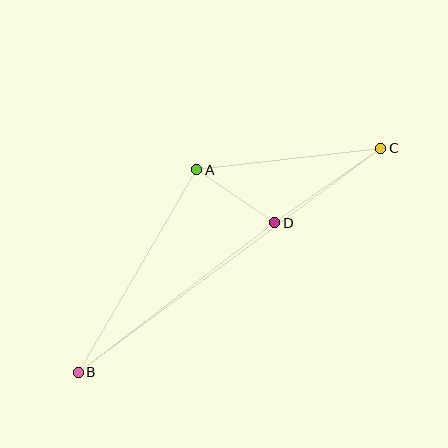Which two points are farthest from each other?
Points B and C are farthest from each other.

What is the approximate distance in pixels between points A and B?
The distance between A and B is approximately 234 pixels.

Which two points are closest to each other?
Points A and D are closest to each other.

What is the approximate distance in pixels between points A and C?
The distance between A and C is approximately 185 pixels.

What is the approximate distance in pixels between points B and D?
The distance between B and D is approximately 247 pixels.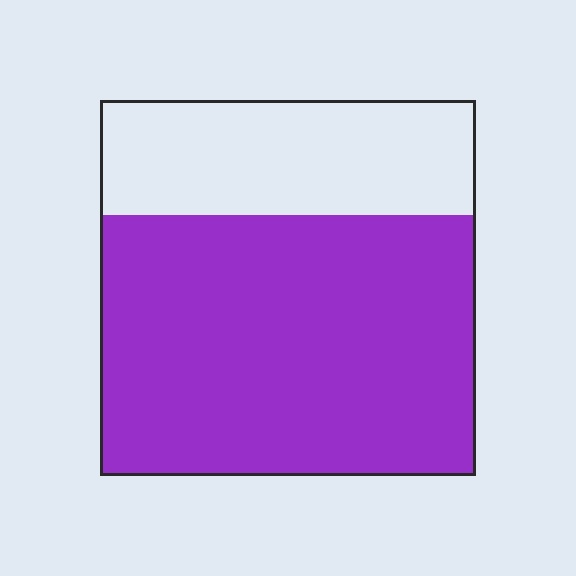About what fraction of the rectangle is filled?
About two thirds (2/3).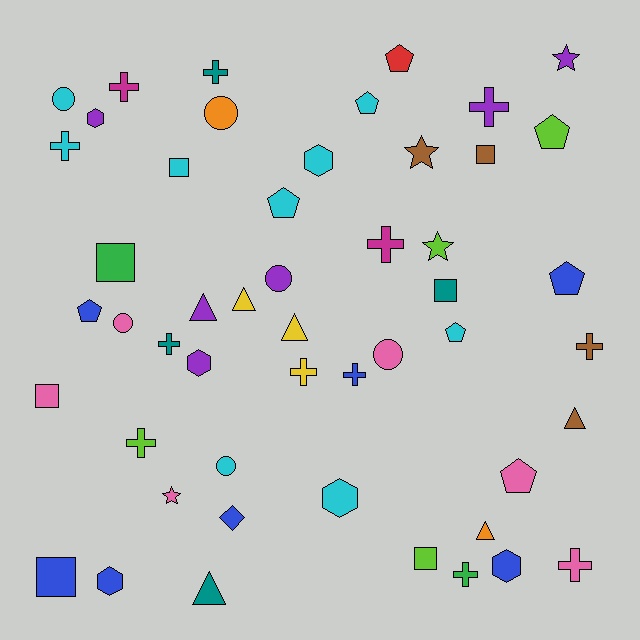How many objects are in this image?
There are 50 objects.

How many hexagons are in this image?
There are 6 hexagons.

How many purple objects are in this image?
There are 6 purple objects.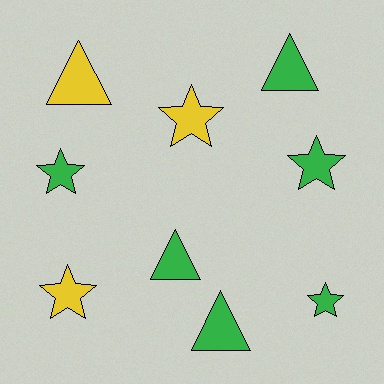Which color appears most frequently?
Green, with 6 objects.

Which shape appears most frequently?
Star, with 5 objects.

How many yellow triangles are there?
There is 1 yellow triangle.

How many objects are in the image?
There are 9 objects.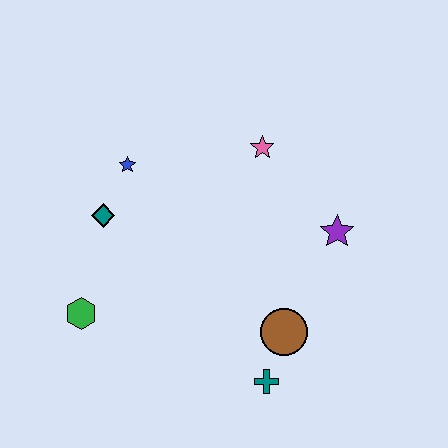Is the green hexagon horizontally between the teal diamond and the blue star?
No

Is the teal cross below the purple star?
Yes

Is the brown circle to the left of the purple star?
Yes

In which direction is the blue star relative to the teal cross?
The blue star is above the teal cross.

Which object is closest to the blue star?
The teal diamond is closest to the blue star.